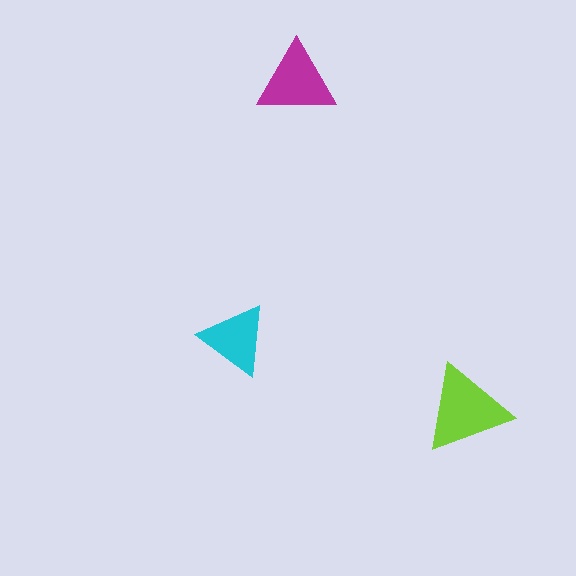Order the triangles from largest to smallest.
the lime one, the magenta one, the cyan one.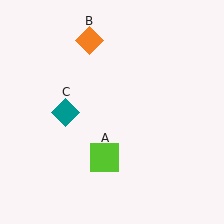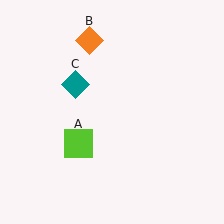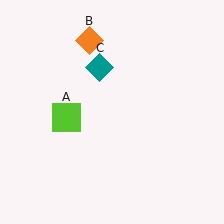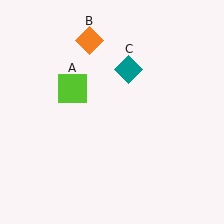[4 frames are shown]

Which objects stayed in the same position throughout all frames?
Orange diamond (object B) remained stationary.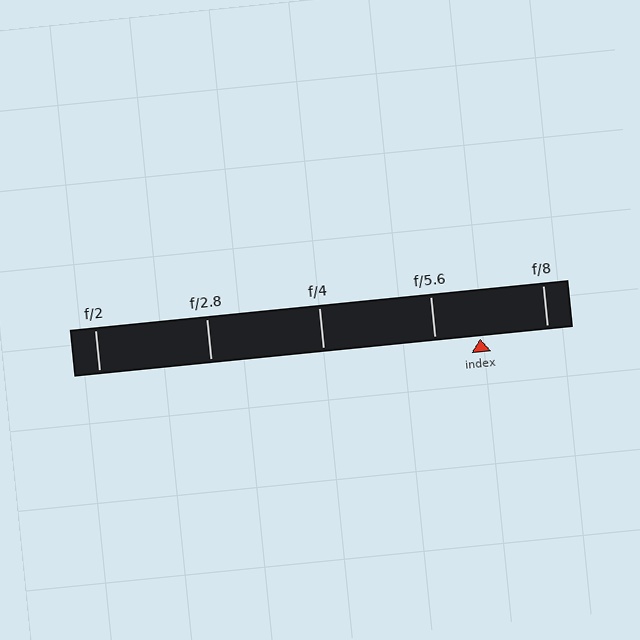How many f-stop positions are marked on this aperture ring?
There are 5 f-stop positions marked.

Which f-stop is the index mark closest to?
The index mark is closest to f/5.6.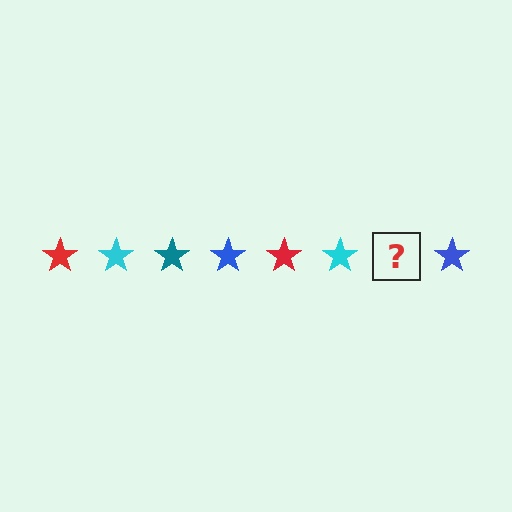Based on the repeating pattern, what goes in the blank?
The blank should be a teal star.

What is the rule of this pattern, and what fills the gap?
The rule is that the pattern cycles through red, cyan, teal, blue stars. The gap should be filled with a teal star.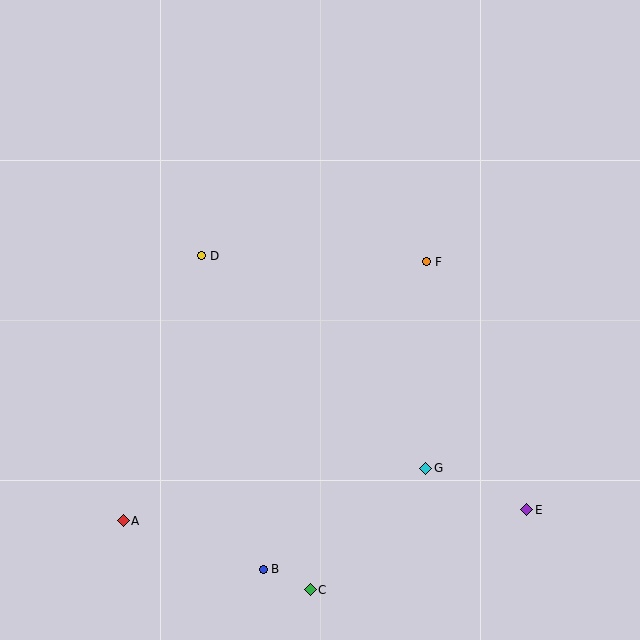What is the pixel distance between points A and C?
The distance between A and C is 199 pixels.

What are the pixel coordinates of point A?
Point A is at (123, 521).